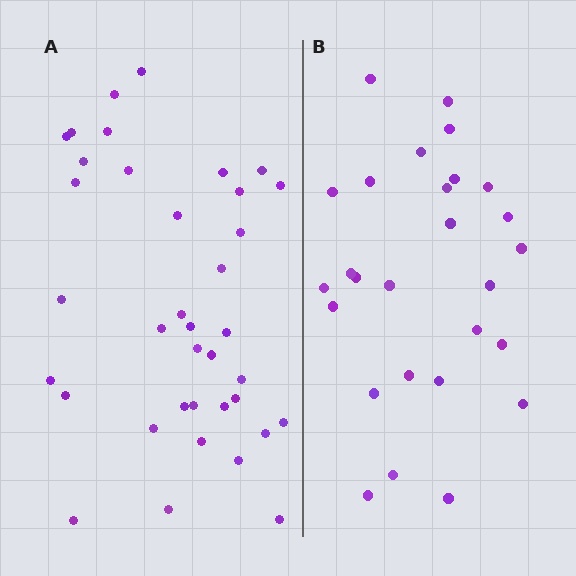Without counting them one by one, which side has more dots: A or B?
Region A (the left region) has more dots.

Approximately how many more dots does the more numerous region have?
Region A has roughly 10 or so more dots than region B.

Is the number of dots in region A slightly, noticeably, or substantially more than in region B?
Region A has noticeably more, but not dramatically so. The ratio is roughly 1.4 to 1.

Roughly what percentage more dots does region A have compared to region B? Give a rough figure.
About 35% more.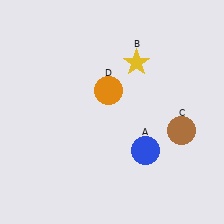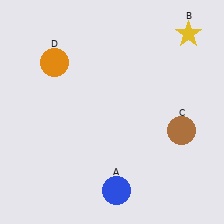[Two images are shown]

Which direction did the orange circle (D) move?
The orange circle (D) moved left.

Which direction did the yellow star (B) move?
The yellow star (B) moved right.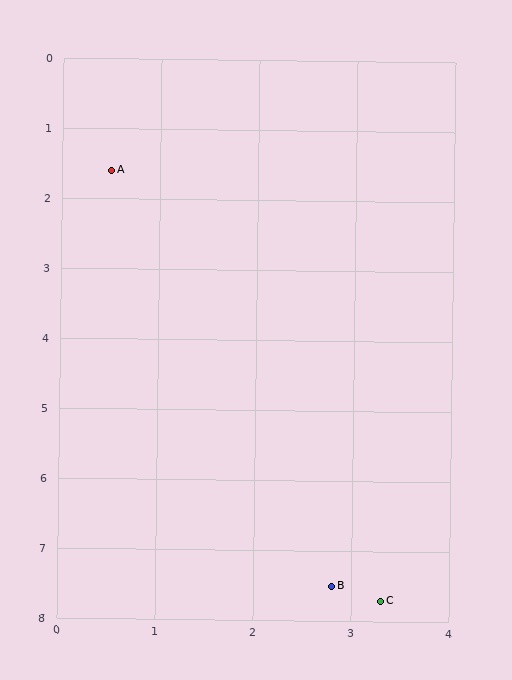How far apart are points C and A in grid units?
Points C and A are about 6.7 grid units apart.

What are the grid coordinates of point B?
Point B is at approximately (2.8, 7.5).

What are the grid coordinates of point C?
Point C is at approximately (3.3, 7.7).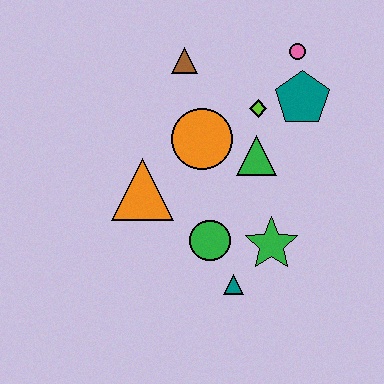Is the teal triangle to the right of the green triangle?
No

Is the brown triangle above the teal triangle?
Yes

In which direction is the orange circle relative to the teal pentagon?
The orange circle is to the left of the teal pentagon.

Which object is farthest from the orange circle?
The teal triangle is farthest from the orange circle.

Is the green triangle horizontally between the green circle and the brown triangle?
No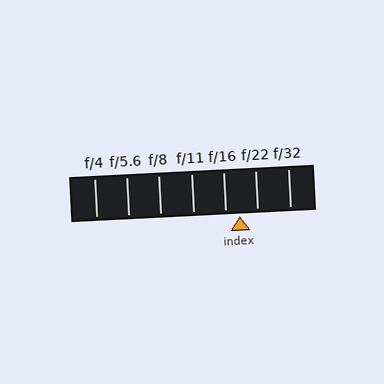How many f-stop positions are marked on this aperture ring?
There are 7 f-stop positions marked.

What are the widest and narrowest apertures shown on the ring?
The widest aperture shown is f/4 and the narrowest is f/32.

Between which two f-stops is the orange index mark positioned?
The index mark is between f/16 and f/22.